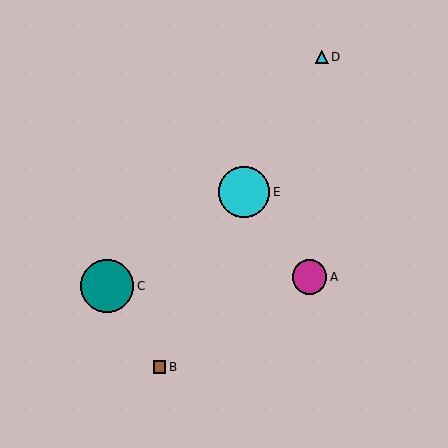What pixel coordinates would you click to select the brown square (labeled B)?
Click at (160, 367) to select the brown square B.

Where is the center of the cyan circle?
The center of the cyan circle is at (244, 192).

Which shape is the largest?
The teal circle (labeled C) is the largest.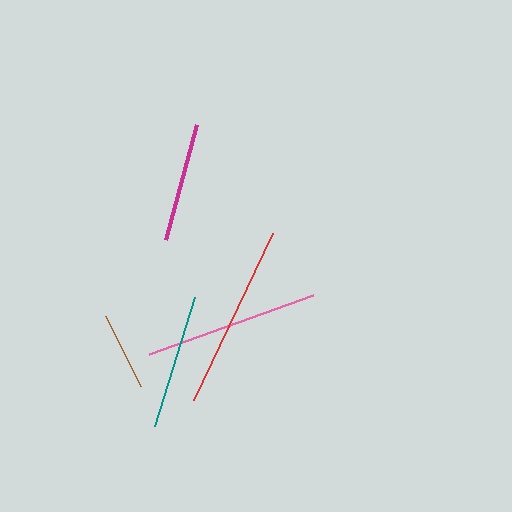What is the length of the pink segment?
The pink segment is approximately 174 pixels long.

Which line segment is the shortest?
The brown line is the shortest at approximately 78 pixels.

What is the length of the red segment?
The red segment is approximately 185 pixels long.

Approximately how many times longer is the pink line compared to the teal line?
The pink line is approximately 1.3 times the length of the teal line.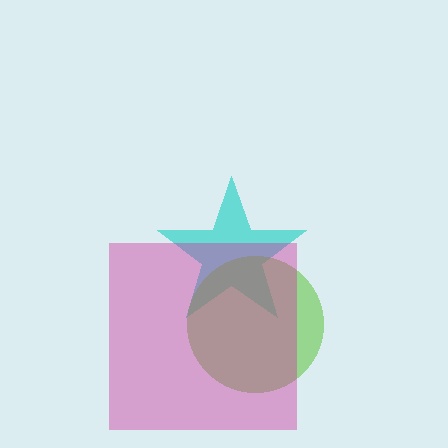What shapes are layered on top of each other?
The layered shapes are: a cyan star, a lime circle, a magenta square.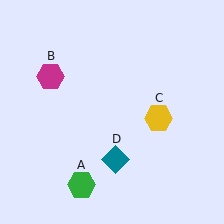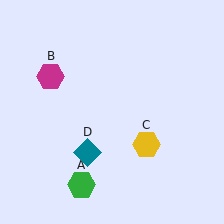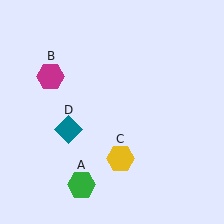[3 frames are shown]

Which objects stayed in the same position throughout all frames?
Green hexagon (object A) and magenta hexagon (object B) remained stationary.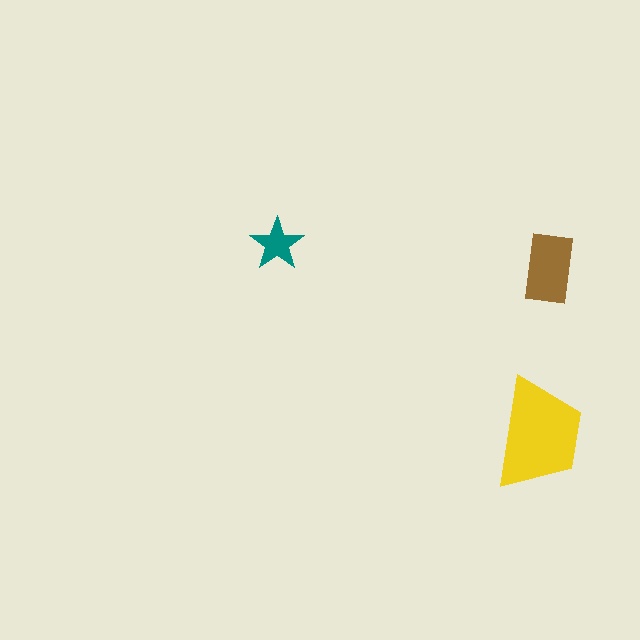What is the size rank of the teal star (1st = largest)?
3rd.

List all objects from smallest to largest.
The teal star, the brown rectangle, the yellow trapezoid.